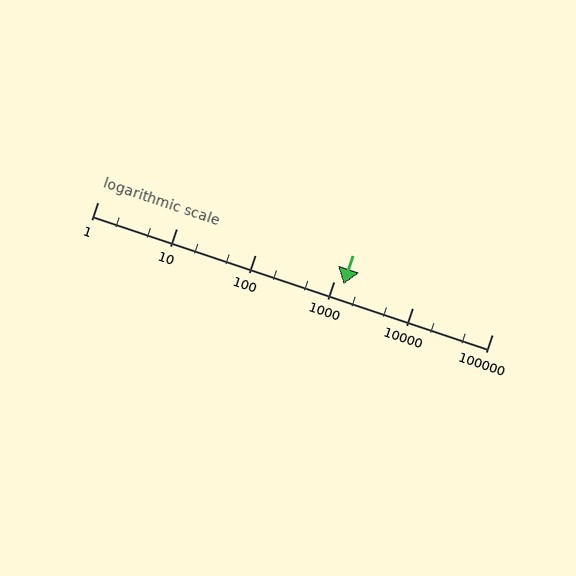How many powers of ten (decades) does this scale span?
The scale spans 5 decades, from 1 to 100000.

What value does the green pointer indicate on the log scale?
The pointer indicates approximately 1300.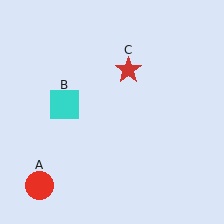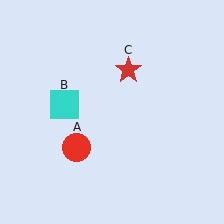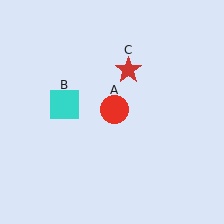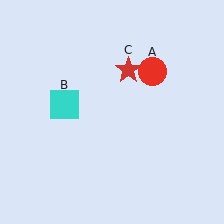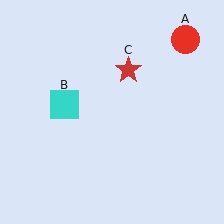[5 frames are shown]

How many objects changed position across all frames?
1 object changed position: red circle (object A).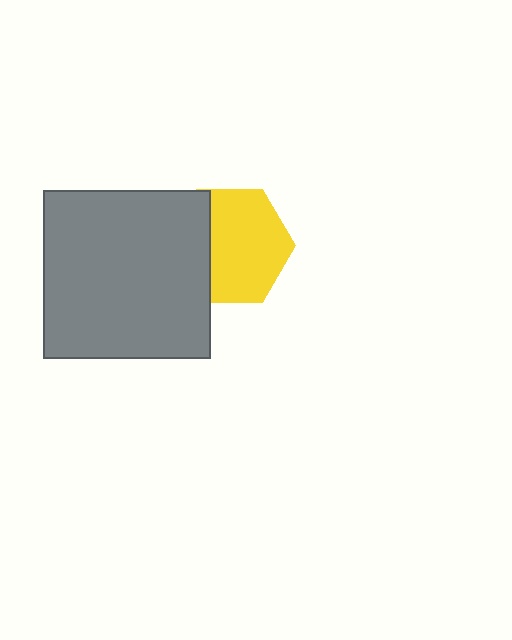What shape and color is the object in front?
The object in front is a gray square.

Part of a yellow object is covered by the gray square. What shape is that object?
It is a hexagon.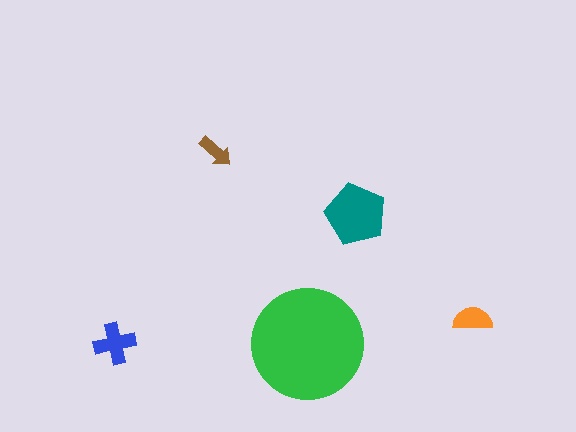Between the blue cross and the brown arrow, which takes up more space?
The blue cross.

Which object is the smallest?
The brown arrow.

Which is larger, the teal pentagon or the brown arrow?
The teal pentagon.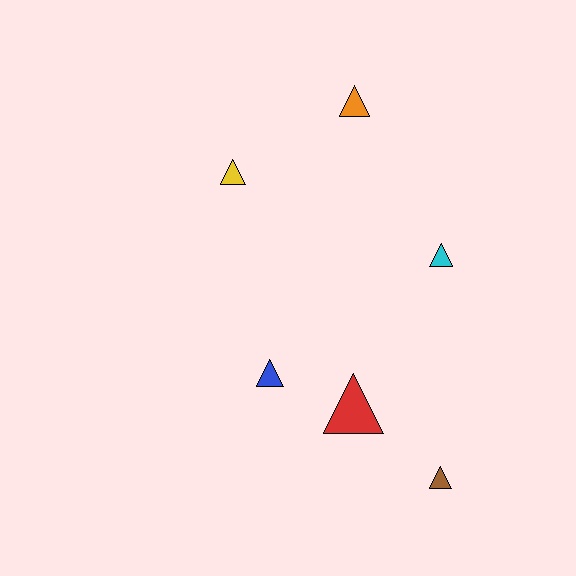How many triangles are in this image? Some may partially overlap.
There are 6 triangles.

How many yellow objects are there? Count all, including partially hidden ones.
There is 1 yellow object.